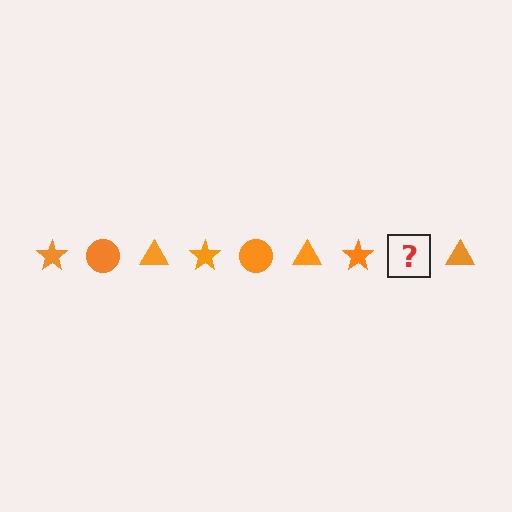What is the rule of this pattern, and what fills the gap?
The rule is that the pattern cycles through star, circle, triangle shapes in orange. The gap should be filled with an orange circle.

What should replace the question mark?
The question mark should be replaced with an orange circle.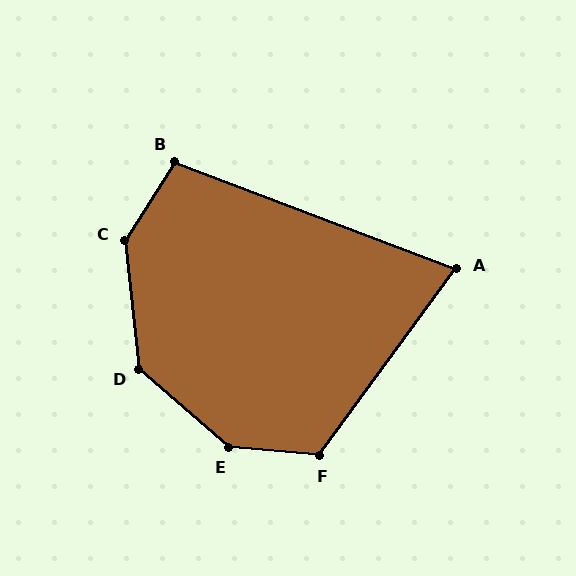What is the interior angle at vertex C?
Approximately 142 degrees (obtuse).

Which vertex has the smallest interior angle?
A, at approximately 74 degrees.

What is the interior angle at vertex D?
Approximately 137 degrees (obtuse).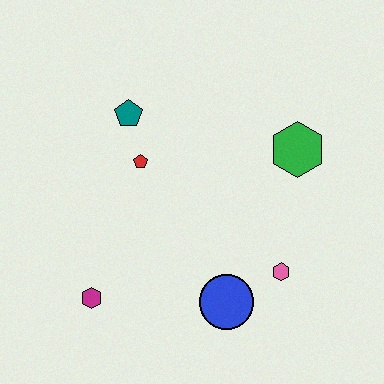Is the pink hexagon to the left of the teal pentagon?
No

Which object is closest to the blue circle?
The pink hexagon is closest to the blue circle.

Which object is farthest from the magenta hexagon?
The green hexagon is farthest from the magenta hexagon.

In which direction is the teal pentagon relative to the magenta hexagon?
The teal pentagon is above the magenta hexagon.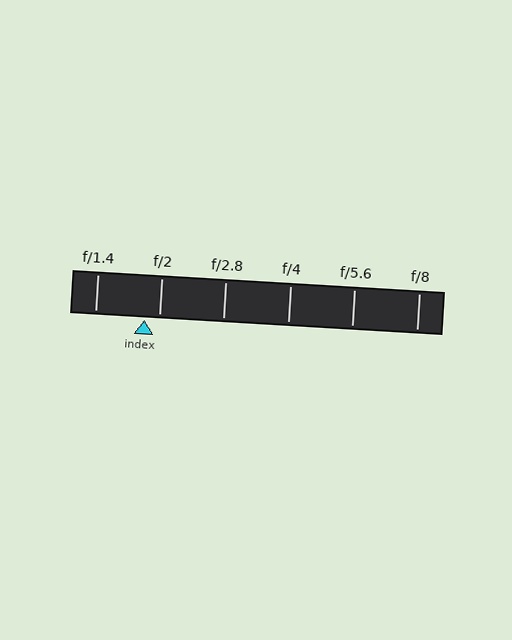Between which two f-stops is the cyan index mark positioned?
The index mark is between f/1.4 and f/2.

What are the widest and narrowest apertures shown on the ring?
The widest aperture shown is f/1.4 and the narrowest is f/8.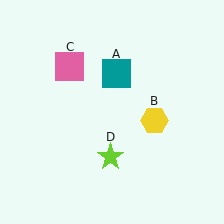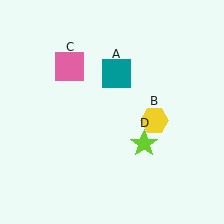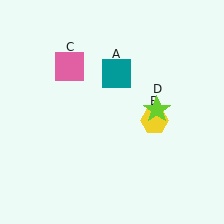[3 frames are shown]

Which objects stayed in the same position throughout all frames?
Teal square (object A) and yellow hexagon (object B) and pink square (object C) remained stationary.